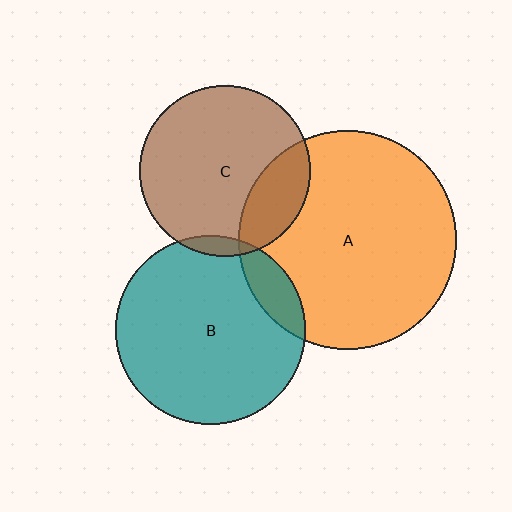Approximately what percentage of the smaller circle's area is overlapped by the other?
Approximately 5%.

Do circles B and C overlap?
Yes.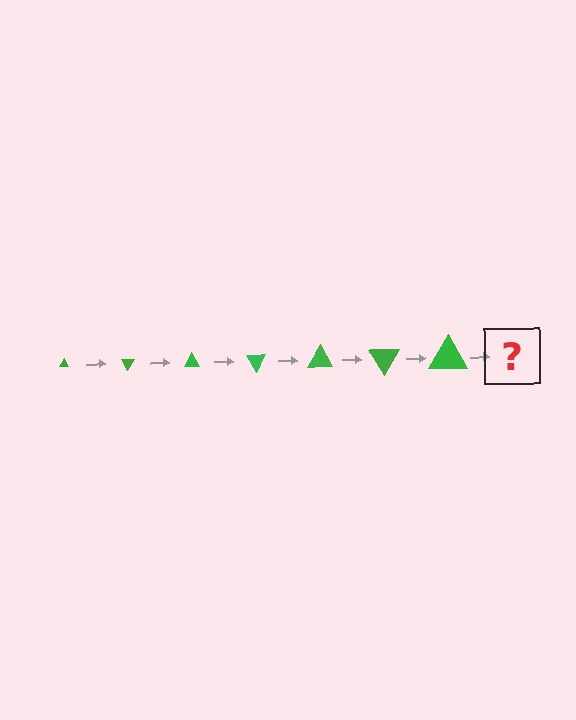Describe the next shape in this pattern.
It should be a triangle, larger than the previous one and rotated 420 degrees from the start.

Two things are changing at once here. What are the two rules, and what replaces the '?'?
The two rules are that the triangle grows larger each step and it rotates 60 degrees each step. The '?' should be a triangle, larger than the previous one and rotated 420 degrees from the start.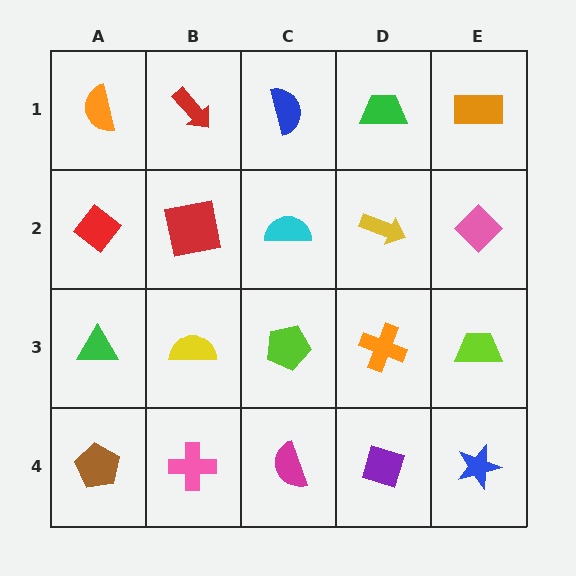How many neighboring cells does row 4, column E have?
2.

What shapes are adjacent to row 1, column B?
A red square (row 2, column B), an orange semicircle (row 1, column A), a blue semicircle (row 1, column C).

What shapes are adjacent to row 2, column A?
An orange semicircle (row 1, column A), a green triangle (row 3, column A), a red square (row 2, column B).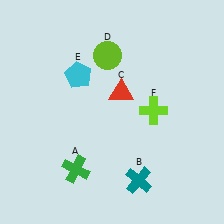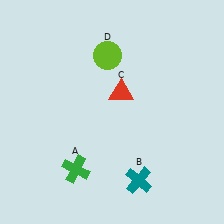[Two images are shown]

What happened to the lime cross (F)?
The lime cross (F) was removed in Image 2. It was in the top-right area of Image 1.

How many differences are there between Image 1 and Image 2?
There are 2 differences between the two images.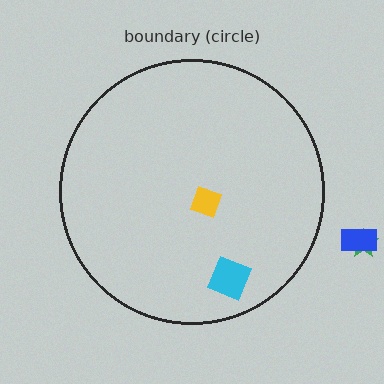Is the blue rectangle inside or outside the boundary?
Outside.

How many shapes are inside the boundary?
2 inside, 2 outside.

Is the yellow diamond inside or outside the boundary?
Inside.